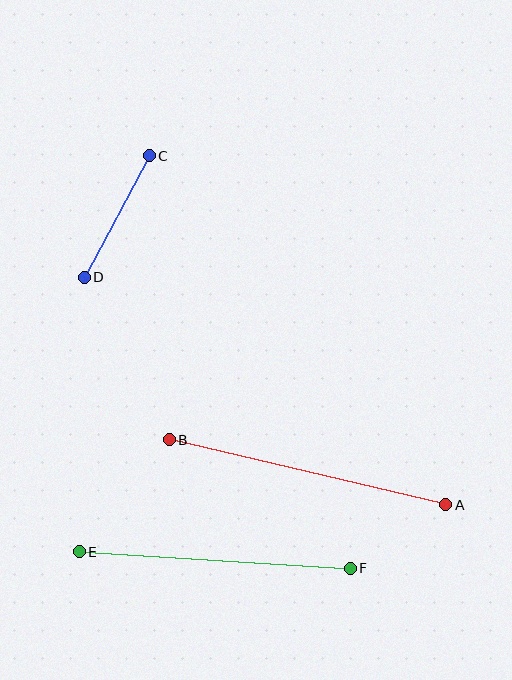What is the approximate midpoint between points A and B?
The midpoint is at approximately (308, 472) pixels.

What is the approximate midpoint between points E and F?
The midpoint is at approximately (215, 560) pixels.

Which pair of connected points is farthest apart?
Points A and B are farthest apart.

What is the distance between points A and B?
The distance is approximately 284 pixels.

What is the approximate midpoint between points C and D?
The midpoint is at approximately (117, 216) pixels.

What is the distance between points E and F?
The distance is approximately 271 pixels.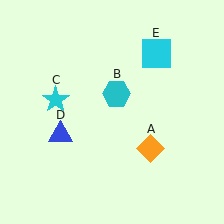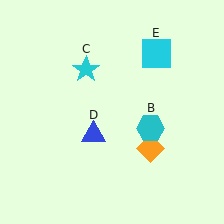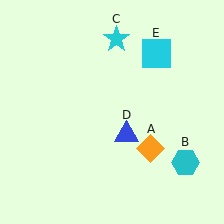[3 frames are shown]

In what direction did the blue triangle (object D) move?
The blue triangle (object D) moved right.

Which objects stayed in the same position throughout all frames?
Orange diamond (object A) and cyan square (object E) remained stationary.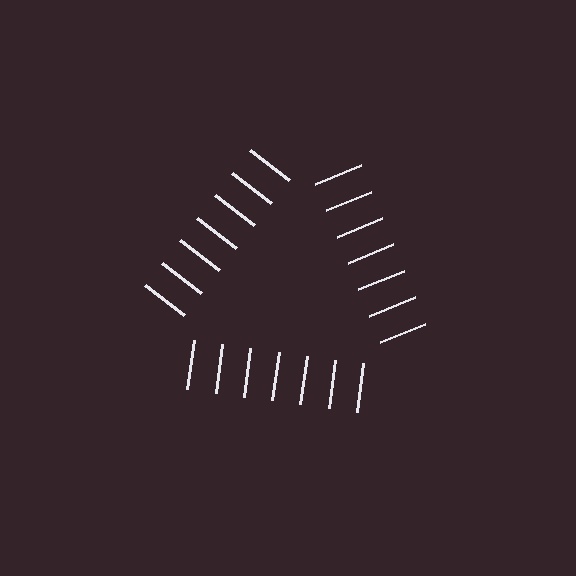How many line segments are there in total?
21 — 7 along each of the 3 edges.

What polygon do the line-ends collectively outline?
An illusory triangle — the line segments terminate on its edges but no continuous stroke is drawn.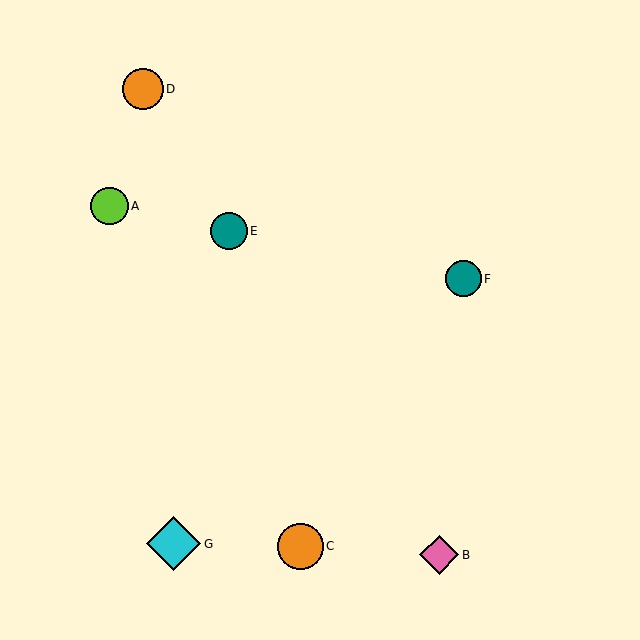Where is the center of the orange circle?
The center of the orange circle is at (301, 546).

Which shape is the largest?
The cyan diamond (labeled G) is the largest.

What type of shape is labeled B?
Shape B is a pink diamond.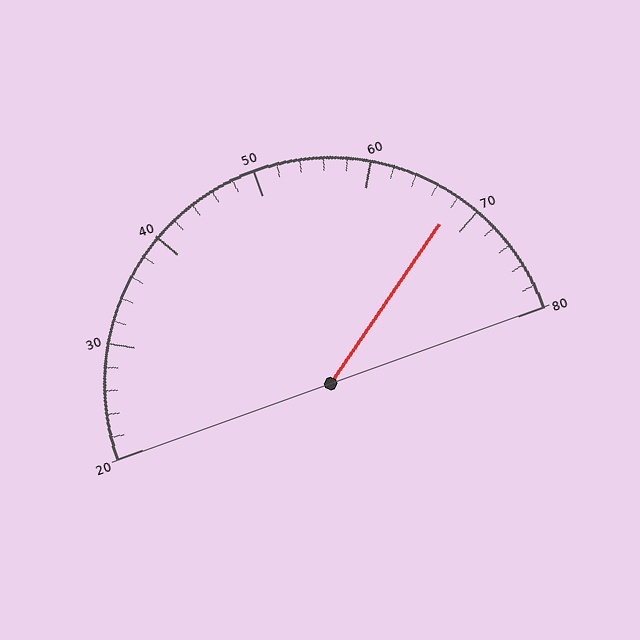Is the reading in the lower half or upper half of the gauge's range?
The reading is in the upper half of the range (20 to 80).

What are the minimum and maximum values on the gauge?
The gauge ranges from 20 to 80.